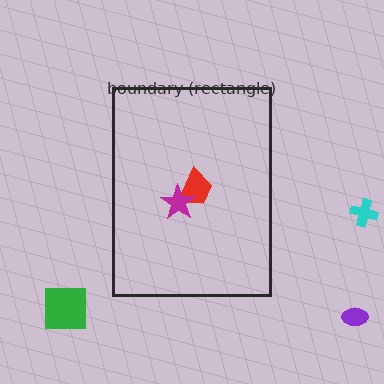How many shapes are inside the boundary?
2 inside, 3 outside.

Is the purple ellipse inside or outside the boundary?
Outside.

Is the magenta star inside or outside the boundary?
Inside.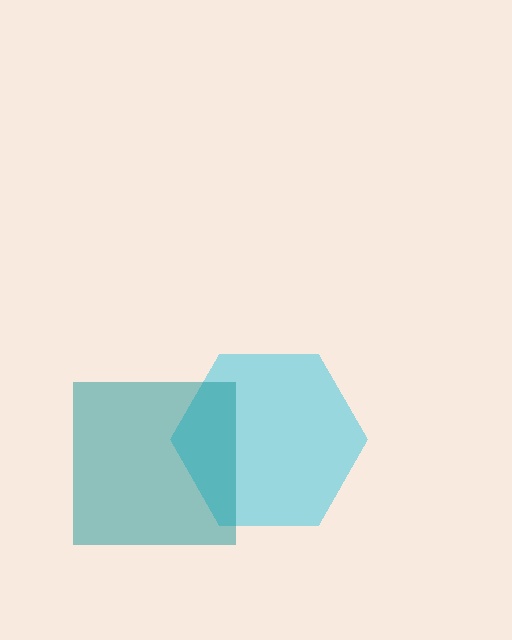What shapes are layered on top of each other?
The layered shapes are: a cyan hexagon, a teal square.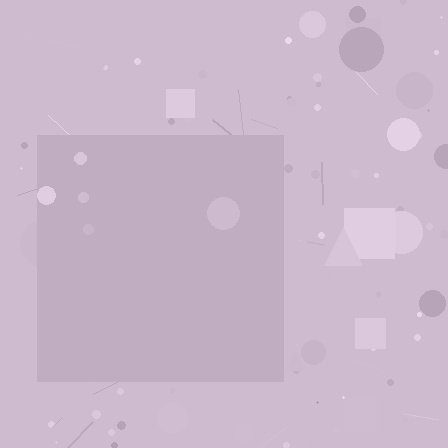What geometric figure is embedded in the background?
A square is embedded in the background.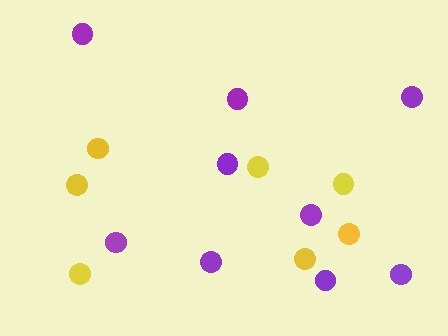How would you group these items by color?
There are 2 groups: one group of yellow circles (7) and one group of purple circles (9).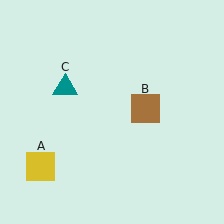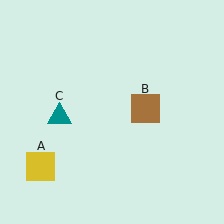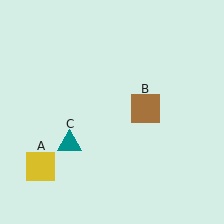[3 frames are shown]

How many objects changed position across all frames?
1 object changed position: teal triangle (object C).